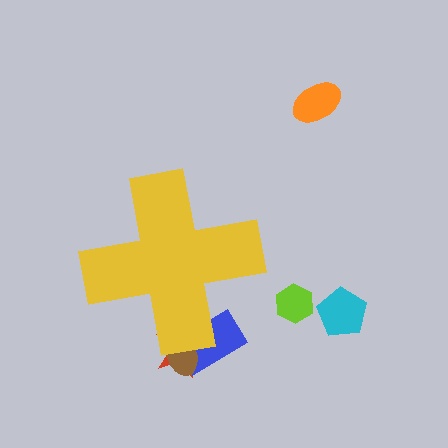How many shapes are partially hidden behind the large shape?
3 shapes are partially hidden.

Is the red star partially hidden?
Yes, the red star is partially hidden behind the yellow cross.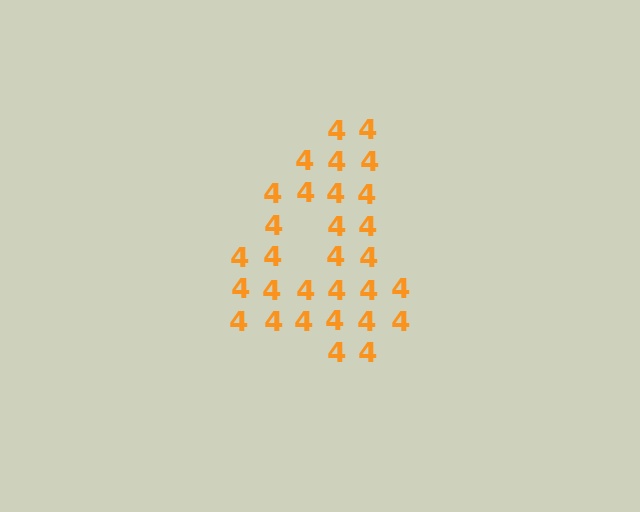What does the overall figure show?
The overall figure shows the digit 4.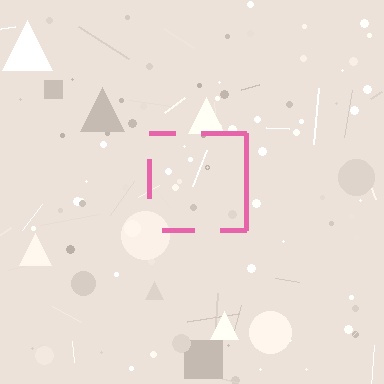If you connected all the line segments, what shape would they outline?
They would outline a square.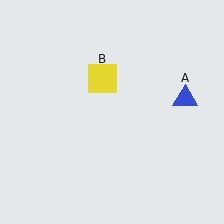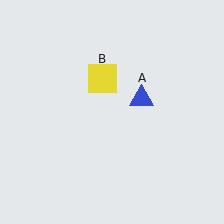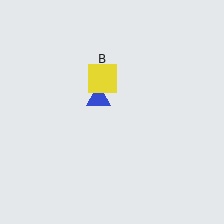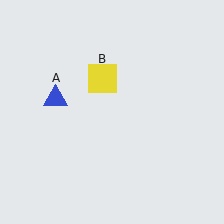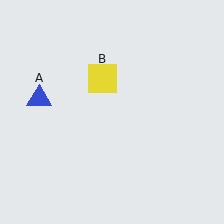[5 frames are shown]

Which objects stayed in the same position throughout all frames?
Yellow square (object B) remained stationary.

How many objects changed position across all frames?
1 object changed position: blue triangle (object A).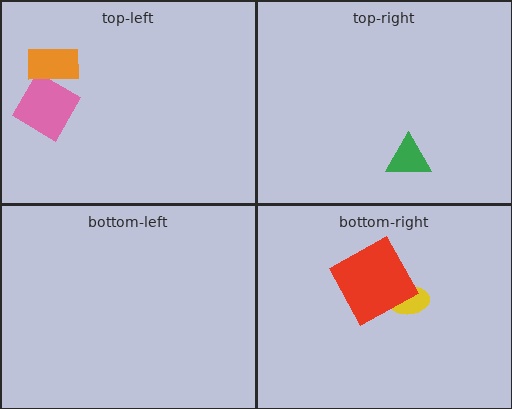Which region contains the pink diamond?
The top-left region.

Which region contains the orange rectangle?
The top-left region.